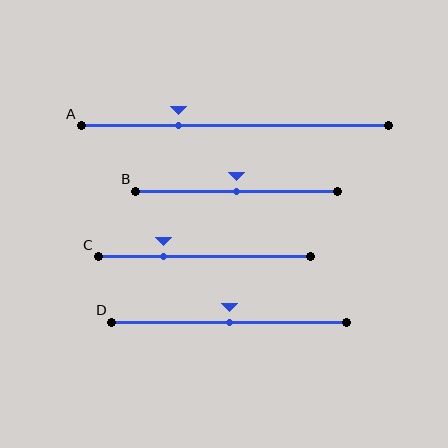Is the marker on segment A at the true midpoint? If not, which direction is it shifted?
No, the marker on segment A is shifted to the left by about 18% of the segment length.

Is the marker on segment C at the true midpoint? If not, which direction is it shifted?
No, the marker on segment C is shifted to the left by about 19% of the segment length.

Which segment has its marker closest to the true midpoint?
Segment B has its marker closest to the true midpoint.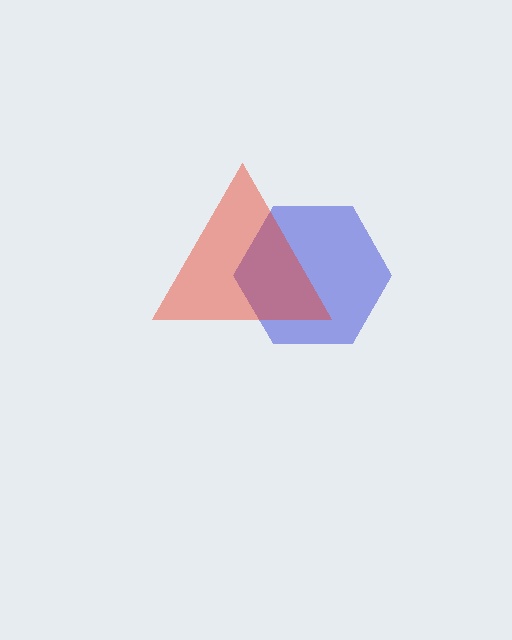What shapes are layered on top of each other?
The layered shapes are: a blue hexagon, a red triangle.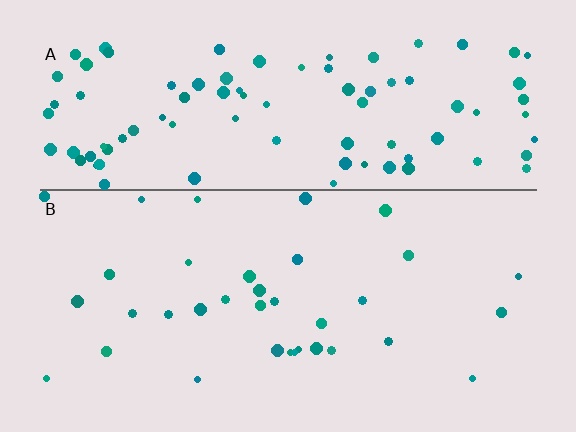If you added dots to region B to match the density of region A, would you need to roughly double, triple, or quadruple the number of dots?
Approximately triple.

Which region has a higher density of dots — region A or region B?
A (the top).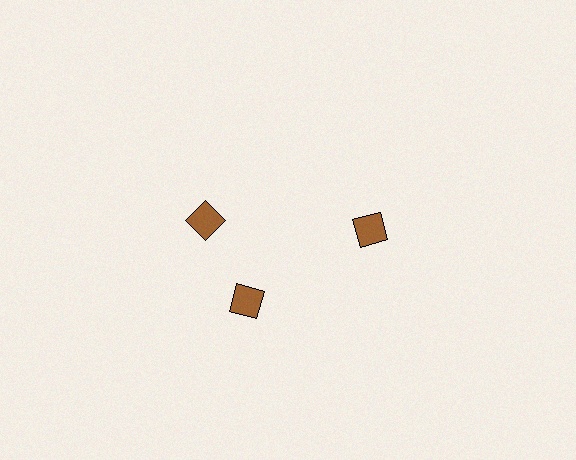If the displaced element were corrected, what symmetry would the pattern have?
It would have 3-fold rotational symmetry — the pattern would map onto itself every 120 degrees.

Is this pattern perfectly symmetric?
No. The 3 brown diamonds are arranged in a ring, but one element near the 11 o'clock position is rotated out of alignment along the ring, breaking the 3-fold rotational symmetry.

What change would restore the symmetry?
The symmetry would be restored by rotating it back into even spacing with its neighbors so that all 3 diamonds sit at equal angles and equal distance from the center.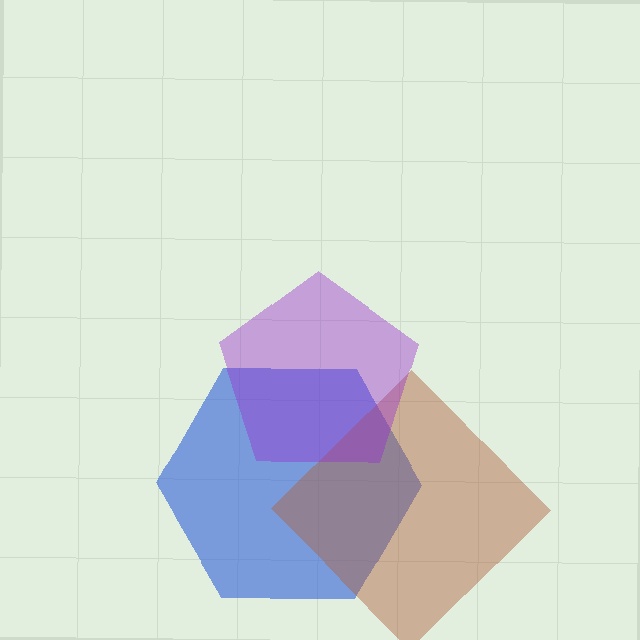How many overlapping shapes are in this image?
There are 3 overlapping shapes in the image.